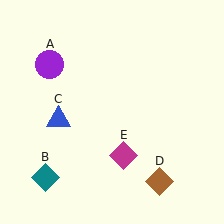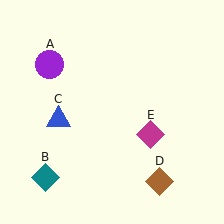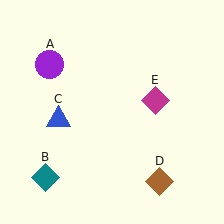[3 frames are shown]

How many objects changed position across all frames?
1 object changed position: magenta diamond (object E).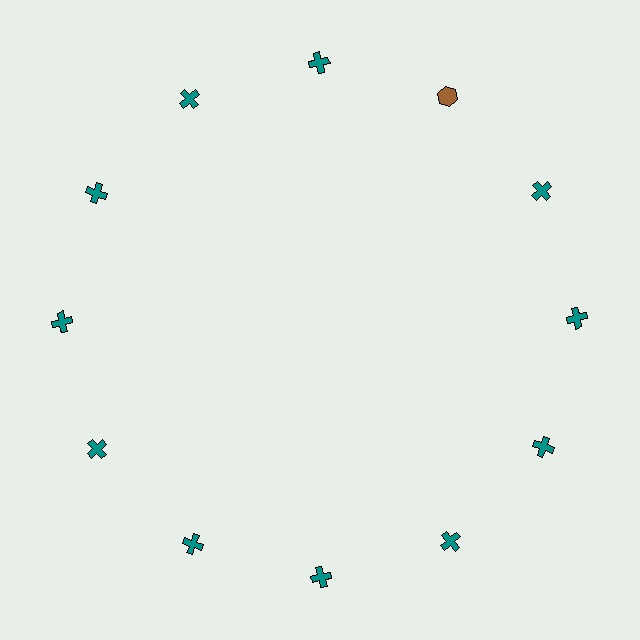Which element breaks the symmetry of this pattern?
The brown hexagon at roughly the 1 o'clock position breaks the symmetry. All other shapes are teal crosses.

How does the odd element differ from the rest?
It differs in both color (brown instead of teal) and shape (hexagon instead of cross).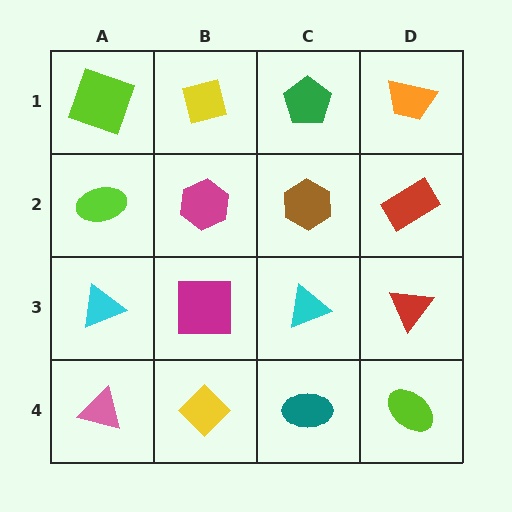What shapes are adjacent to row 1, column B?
A magenta hexagon (row 2, column B), a lime square (row 1, column A), a green pentagon (row 1, column C).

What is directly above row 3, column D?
A red rectangle.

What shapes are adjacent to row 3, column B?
A magenta hexagon (row 2, column B), a yellow diamond (row 4, column B), a cyan triangle (row 3, column A), a cyan triangle (row 3, column C).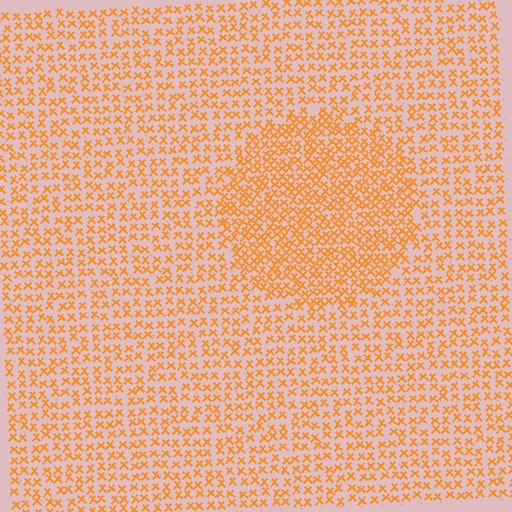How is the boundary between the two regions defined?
The boundary is defined by a change in element density (approximately 1.7x ratio). All elements are the same color, size, and shape.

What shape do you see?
I see a circle.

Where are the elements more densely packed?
The elements are more densely packed inside the circle boundary.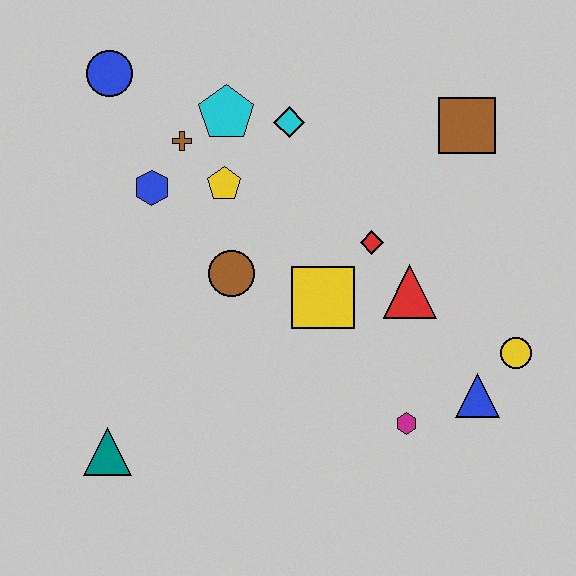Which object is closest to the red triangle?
The red diamond is closest to the red triangle.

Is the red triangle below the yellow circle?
No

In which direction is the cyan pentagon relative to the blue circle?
The cyan pentagon is to the right of the blue circle.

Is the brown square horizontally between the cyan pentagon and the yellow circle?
Yes